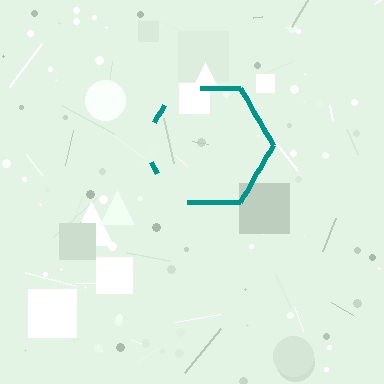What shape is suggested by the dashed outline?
The dashed outline suggests a hexagon.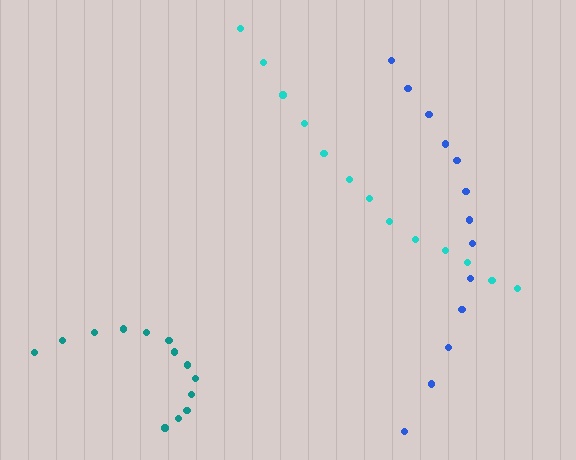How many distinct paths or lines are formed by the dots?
There are 3 distinct paths.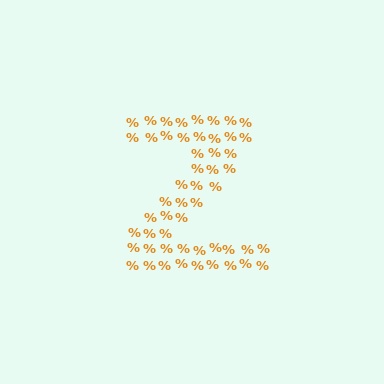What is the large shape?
The large shape is the letter Z.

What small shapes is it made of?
It is made of small percent signs.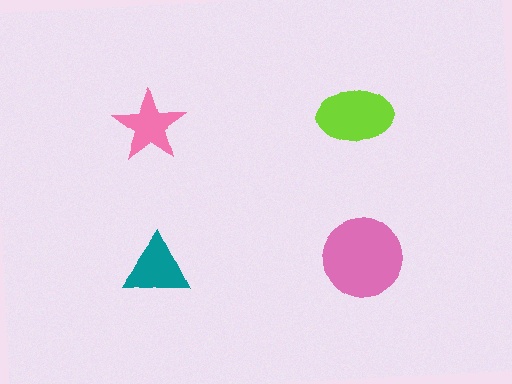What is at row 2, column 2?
A pink circle.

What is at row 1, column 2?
A lime ellipse.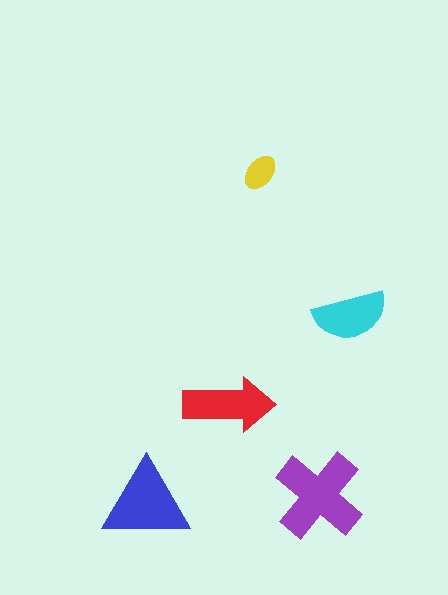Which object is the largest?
The purple cross.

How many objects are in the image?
There are 5 objects in the image.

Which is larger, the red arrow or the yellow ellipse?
The red arrow.